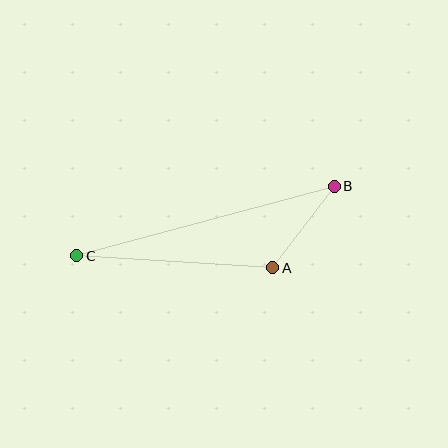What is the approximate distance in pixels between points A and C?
The distance between A and C is approximately 196 pixels.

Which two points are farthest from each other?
Points B and C are farthest from each other.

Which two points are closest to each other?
Points A and B are closest to each other.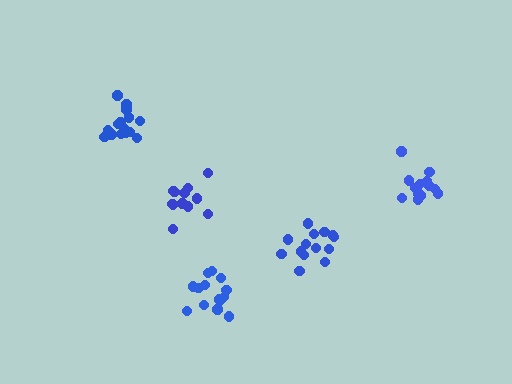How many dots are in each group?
Group 1: 13 dots, Group 2: 14 dots, Group 3: 15 dots, Group 4: 14 dots, Group 5: 16 dots (72 total).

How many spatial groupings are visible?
There are 5 spatial groupings.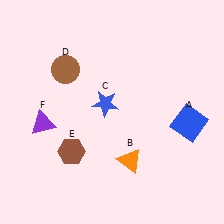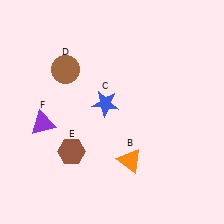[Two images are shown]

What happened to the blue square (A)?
The blue square (A) was removed in Image 2. It was in the bottom-right area of Image 1.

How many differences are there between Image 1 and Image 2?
There is 1 difference between the two images.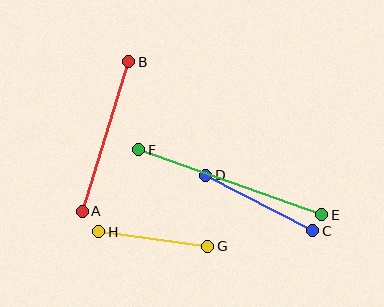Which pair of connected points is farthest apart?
Points E and F are farthest apart.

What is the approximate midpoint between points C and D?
The midpoint is at approximately (259, 203) pixels.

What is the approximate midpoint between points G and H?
The midpoint is at approximately (153, 239) pixels.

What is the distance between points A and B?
The distance is approximately 157 pixels.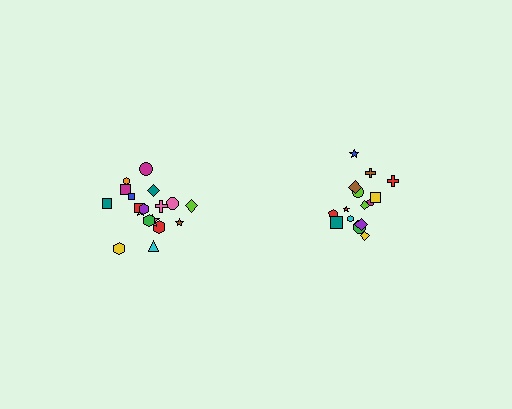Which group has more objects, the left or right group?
The left group.